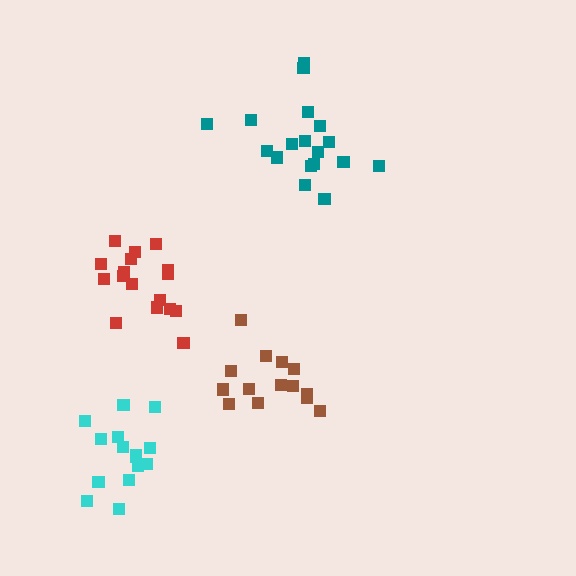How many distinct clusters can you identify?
There are 4 distinct clusters.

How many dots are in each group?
Group 1: 14 dots, Group 2: 17 dots, Group 3: 18 dots, Group 4: 15 dots (64 total).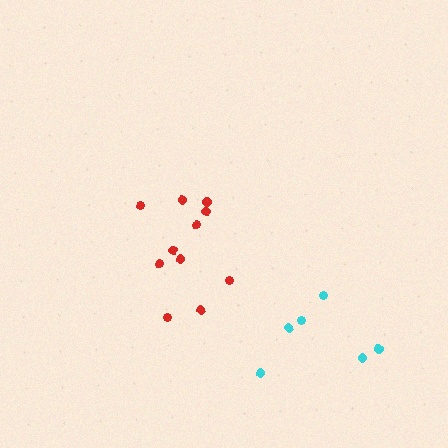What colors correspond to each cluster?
The clusters are colored: red, cyan.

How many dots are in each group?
Group 1: 11 dots, Group 2: 6 dots (17 total).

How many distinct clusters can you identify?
There are 2 distinct clusters.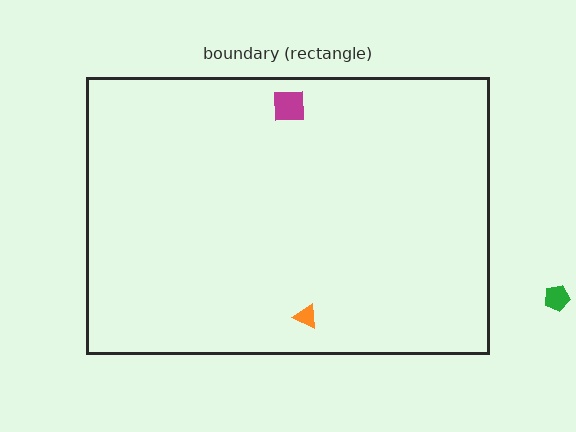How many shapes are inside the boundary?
2 inside, 1 outside.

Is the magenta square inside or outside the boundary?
Inside.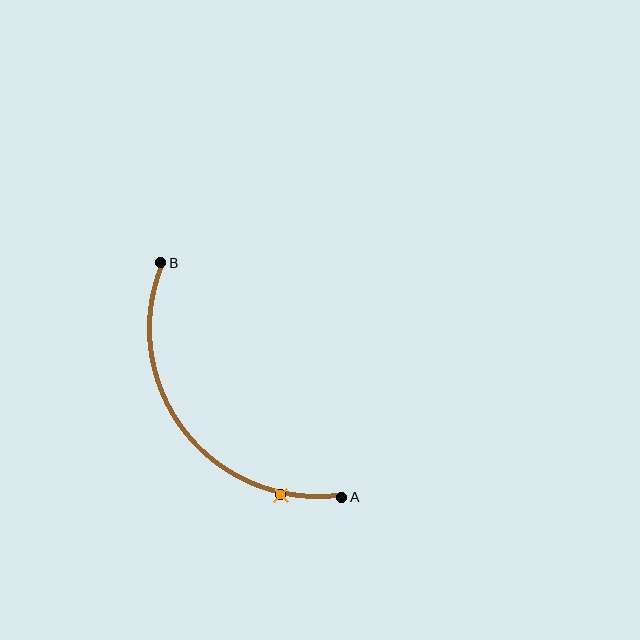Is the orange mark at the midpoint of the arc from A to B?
No. The orange mark lies on the arc but is closer to endpoint A. The arc midpoint would be at the point on the curve equidistant along the arc from both A and B.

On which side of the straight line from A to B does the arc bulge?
The arc bulges below and to the left of the straight line connecting A and B.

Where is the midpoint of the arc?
The arc midpoint is the point on the curve farthest from the straight line joining A and B. It sits below and to the left of that line.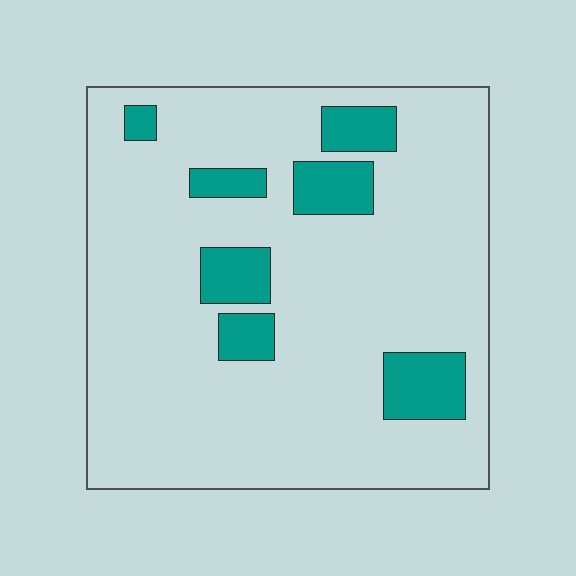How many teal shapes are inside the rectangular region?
7.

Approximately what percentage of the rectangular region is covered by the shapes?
Approximately 15%.